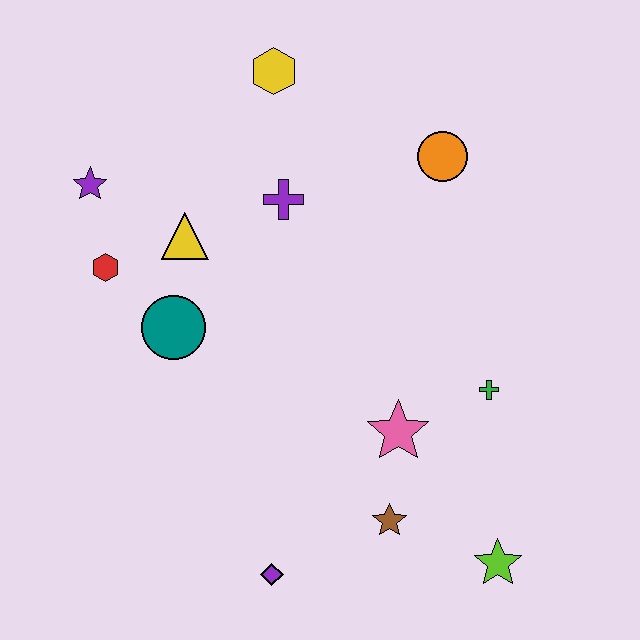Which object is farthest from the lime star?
The purple star is farthest from the lime star.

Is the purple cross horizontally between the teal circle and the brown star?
Yes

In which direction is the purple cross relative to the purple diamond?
The purple cross is above the purple diamond.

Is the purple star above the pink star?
Yes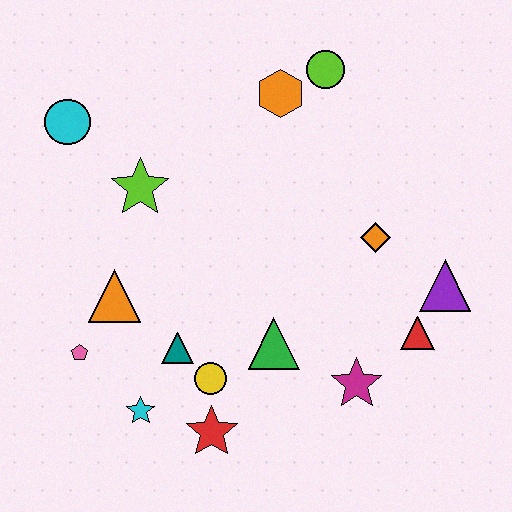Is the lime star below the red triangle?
No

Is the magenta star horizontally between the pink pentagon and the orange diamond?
Yes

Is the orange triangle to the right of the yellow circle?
No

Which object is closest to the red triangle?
The purple triangle is closest to the red triangle.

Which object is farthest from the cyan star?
The lime circle is farthest from the cyan star.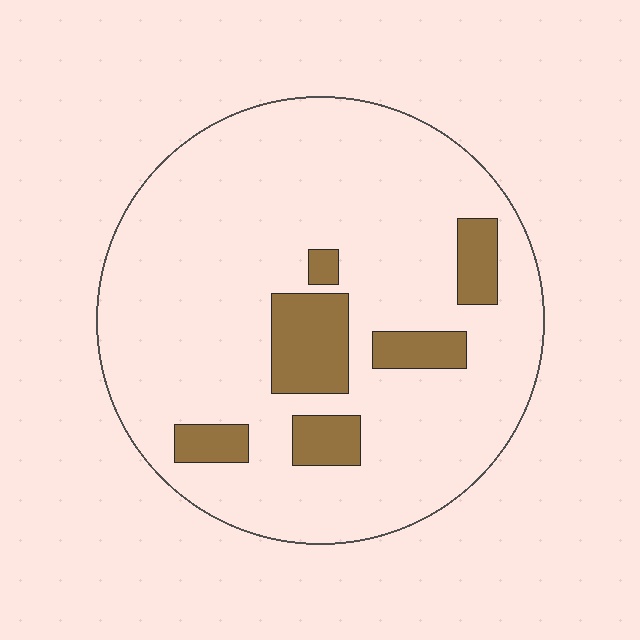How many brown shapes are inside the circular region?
6.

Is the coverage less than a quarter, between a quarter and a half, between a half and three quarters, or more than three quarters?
Less than a quarter.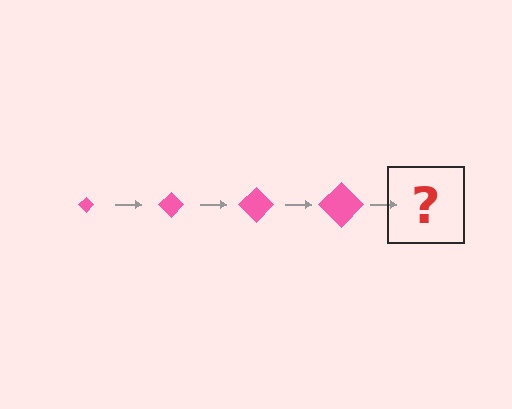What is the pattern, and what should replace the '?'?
The pattern is that the diamond gets progressively larger each step. The '?' should be a pink diamond, larger than the previous one.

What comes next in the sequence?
The next element should be a pink diamond, larger than the previous one.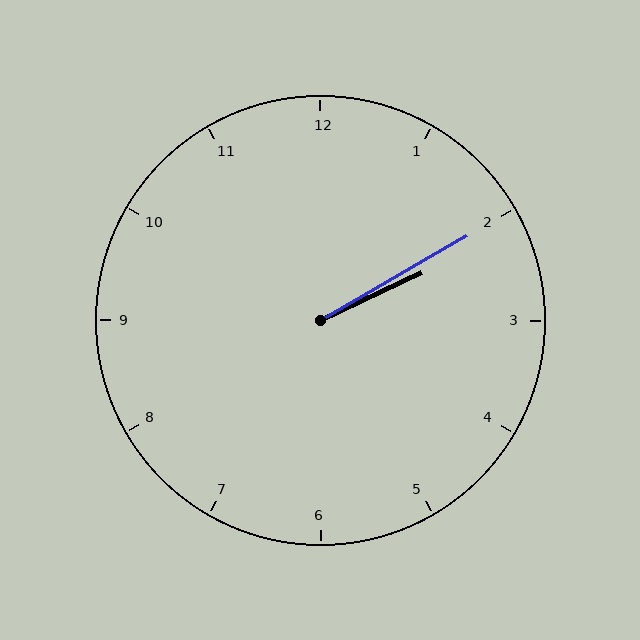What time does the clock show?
2:10.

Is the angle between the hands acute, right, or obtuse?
It is acute.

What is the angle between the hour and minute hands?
Approximately 5 degrees.